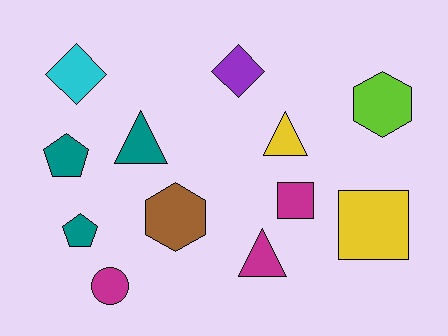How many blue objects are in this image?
There are no blue objects.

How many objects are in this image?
There are 12 objects.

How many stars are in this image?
There are no stars.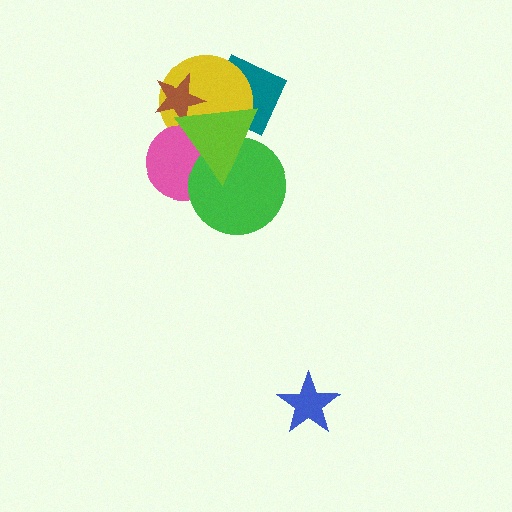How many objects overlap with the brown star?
2 objects overlap with the brown star.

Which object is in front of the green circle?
The lime triangle is in front of the green circle.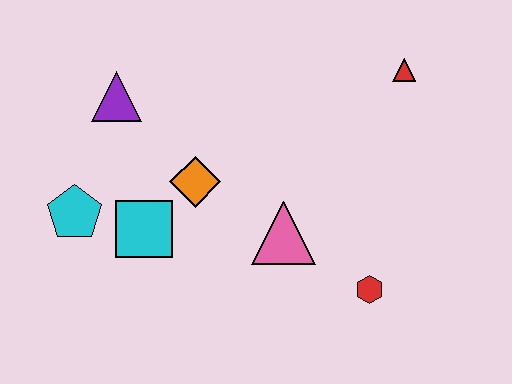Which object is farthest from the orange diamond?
The red triangle is farthest from the orange diamond.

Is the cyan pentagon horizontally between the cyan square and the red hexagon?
No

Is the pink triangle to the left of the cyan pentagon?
No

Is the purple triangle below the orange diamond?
No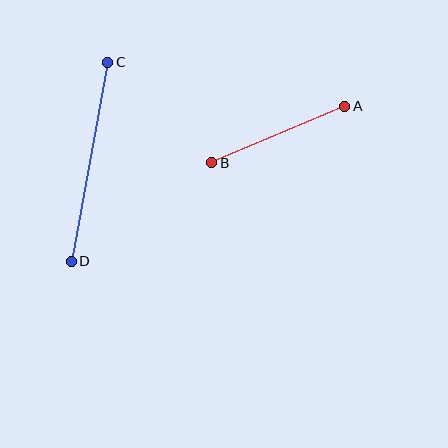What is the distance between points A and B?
The distance is approximately 145 pixels.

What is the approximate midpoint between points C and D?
The midpoint is at approximately (90, 162) pixels.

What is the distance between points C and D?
The distance is approximately 202 pixels.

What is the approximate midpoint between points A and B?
The midpoint is at approximately (278, 134) pixels.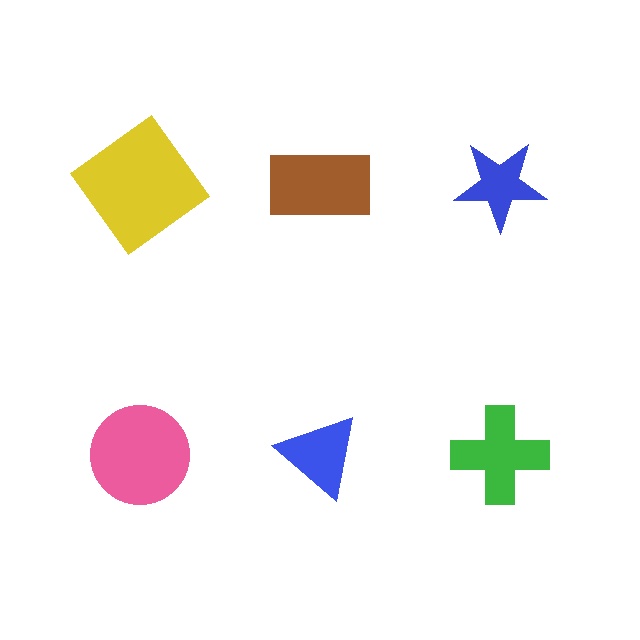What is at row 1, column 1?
A yellow diamond.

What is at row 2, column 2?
A blue triangle.